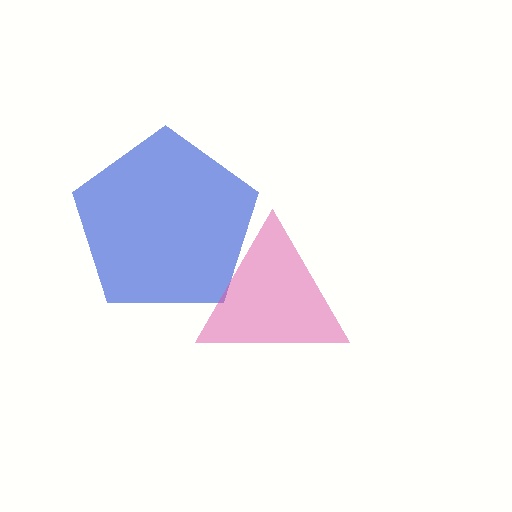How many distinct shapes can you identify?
There are 2 distinct shapes: a blue pentagon, a pink triangle.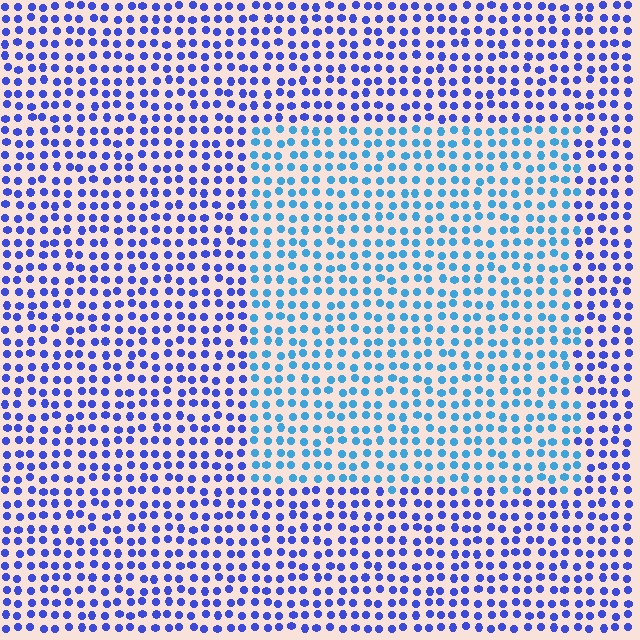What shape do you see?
I see a rectangle.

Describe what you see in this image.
The image is filled with small blue elements in a uniform arrangement. A rectangle-shaped region is visible where the elements are tinted to a slightly different hue, forming a subtle color boundary.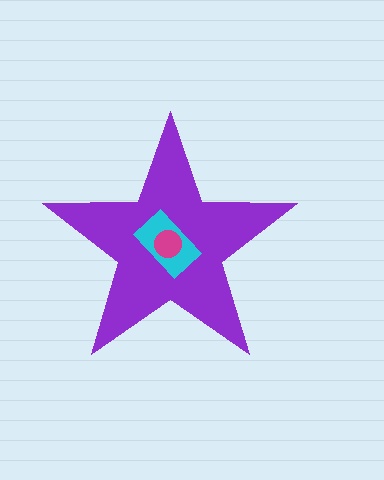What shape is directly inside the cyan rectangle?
The magenta circle.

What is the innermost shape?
The magenta circle.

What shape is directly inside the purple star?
The cyan rectangle.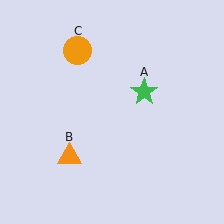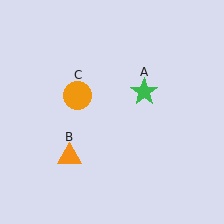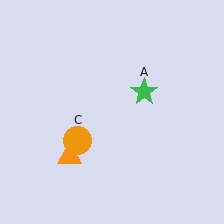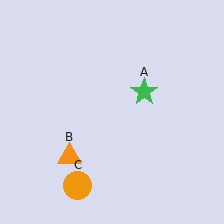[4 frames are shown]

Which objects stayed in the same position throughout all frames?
Green star (object A) and orange triangle (object B) remained stationary.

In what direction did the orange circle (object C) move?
The orange circle (object C) moved down.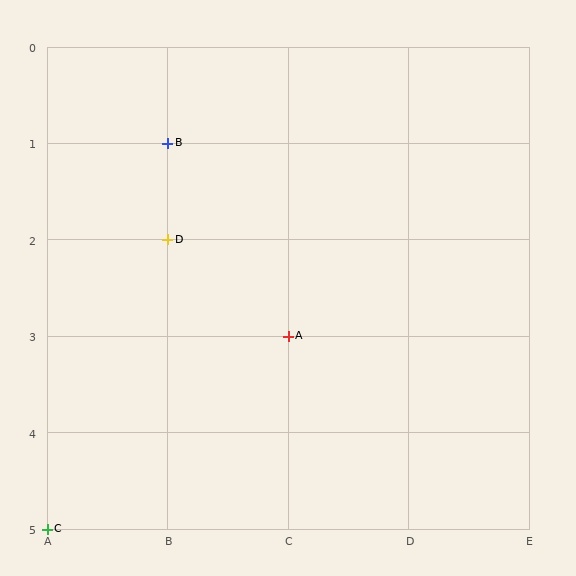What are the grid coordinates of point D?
Point D is at grid coordinates (B, 2).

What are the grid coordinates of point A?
Point A is at grid coordinates (C, 3).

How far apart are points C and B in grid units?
Points C and B are 1 column and 4 rows apart (about 4.1 grid units diagonally).